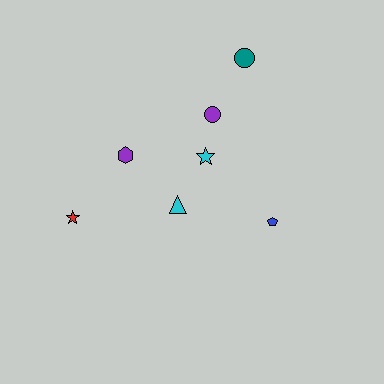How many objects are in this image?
There are 7 objects.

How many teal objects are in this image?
There is 1 teal object.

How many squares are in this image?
There are no squares.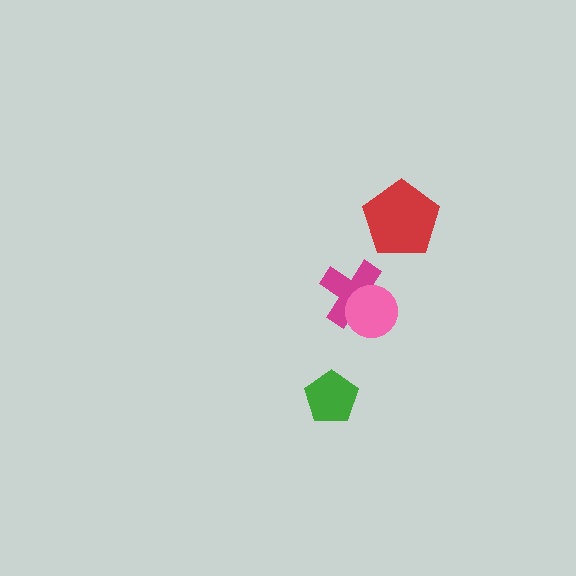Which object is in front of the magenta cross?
The pink circle is in front of the magenta cross.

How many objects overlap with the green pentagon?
0 objects overlap with the green pentagon.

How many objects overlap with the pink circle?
1 object overlaps with the pink circle.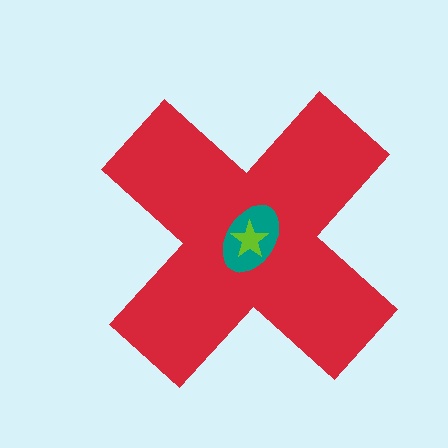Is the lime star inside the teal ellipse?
Yes.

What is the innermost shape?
The lime star.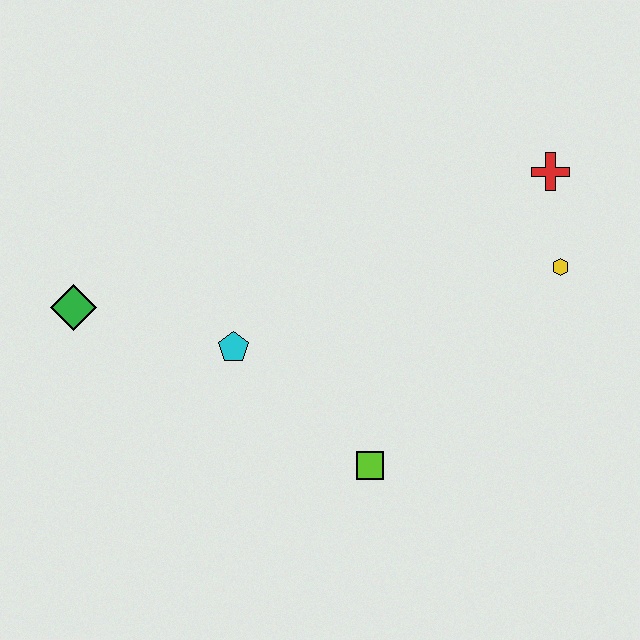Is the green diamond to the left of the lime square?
Yes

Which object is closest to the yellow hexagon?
The red cross is closest to the yellow hexagon.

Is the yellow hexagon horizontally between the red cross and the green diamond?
No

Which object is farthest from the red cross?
The green diamond is farthest from the red cross.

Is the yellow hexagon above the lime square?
Yes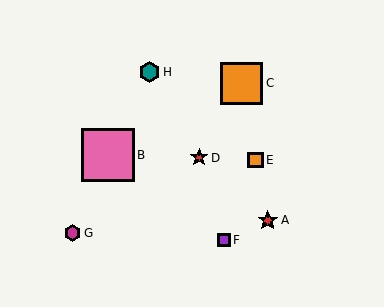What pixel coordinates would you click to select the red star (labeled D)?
Click at (199, 158) to select the red star D.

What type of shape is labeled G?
Shape G is a magenta hexagon.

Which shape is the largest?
The pink square (labeled B) is the largest.